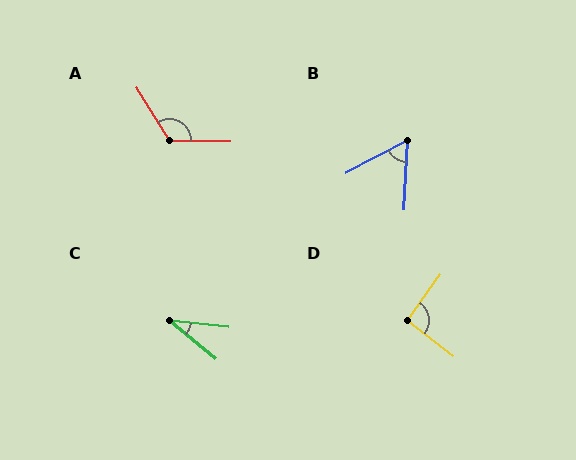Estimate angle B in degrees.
Approximately 59 degrees.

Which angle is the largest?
A, at approximately 122 degrees.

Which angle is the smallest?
C, at approximately 33 degrees.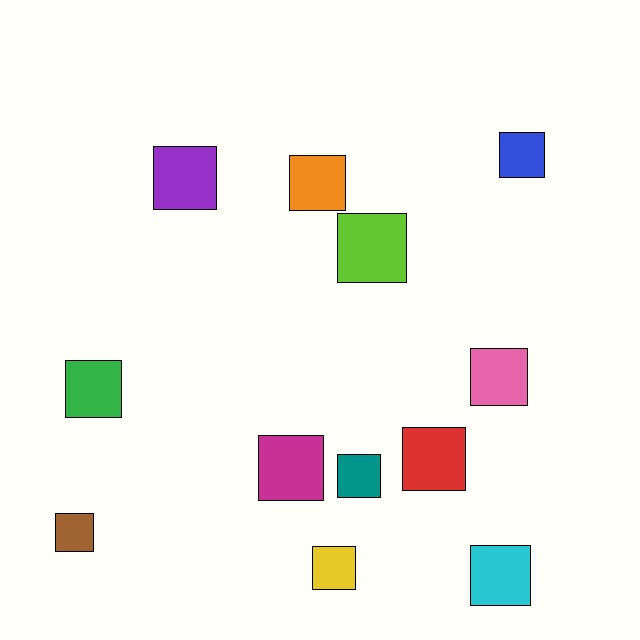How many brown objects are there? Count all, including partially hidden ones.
There is 1 brown object.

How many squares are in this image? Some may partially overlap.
There are 12 squares.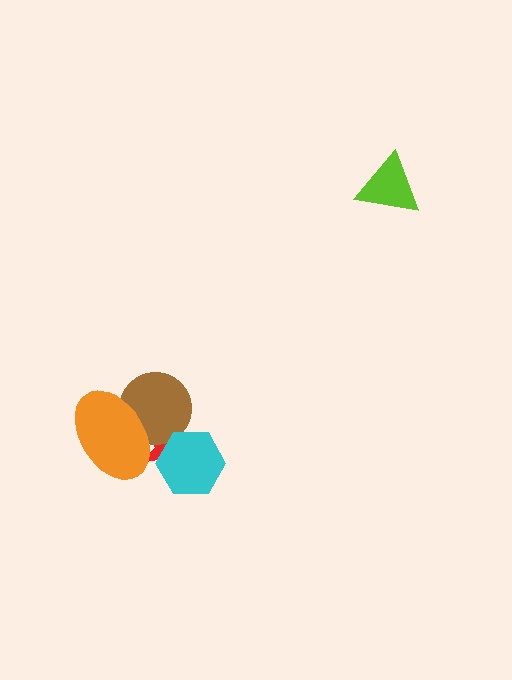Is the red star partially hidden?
Yes, it is partially covered by another shape.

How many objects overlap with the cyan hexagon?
1 object overlaps with the cyan hexagon.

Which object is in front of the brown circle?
The orange ellipse is in front of the brown circle.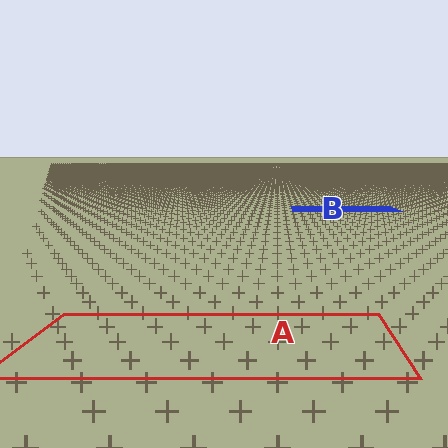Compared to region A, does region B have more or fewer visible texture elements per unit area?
Region B has more texture elements per unit area — they are packed more densely because it is farther away.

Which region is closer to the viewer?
Region A is closer. The texture elements there are larger and more spread out.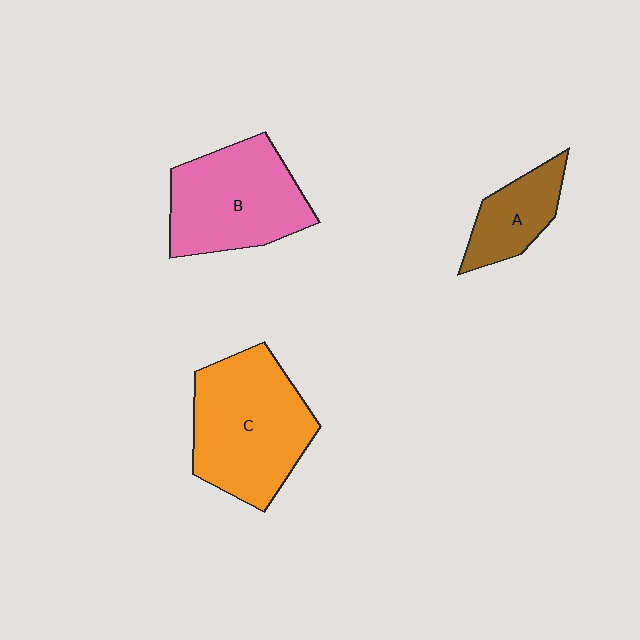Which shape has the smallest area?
Shape A (brown).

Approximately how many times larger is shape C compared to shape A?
Approximately 2.3 times.